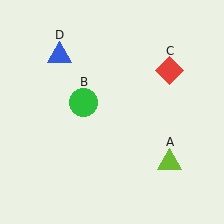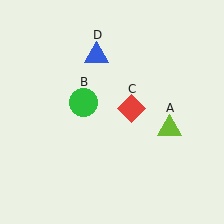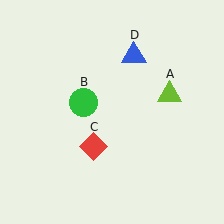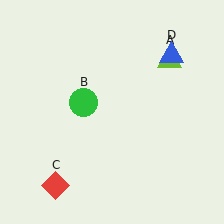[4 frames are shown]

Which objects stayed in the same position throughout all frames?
Green circle (object B) remained stationary.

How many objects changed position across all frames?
3 objects changed position: lime triangle (object A), red diamond (object C), blue triangle (object D).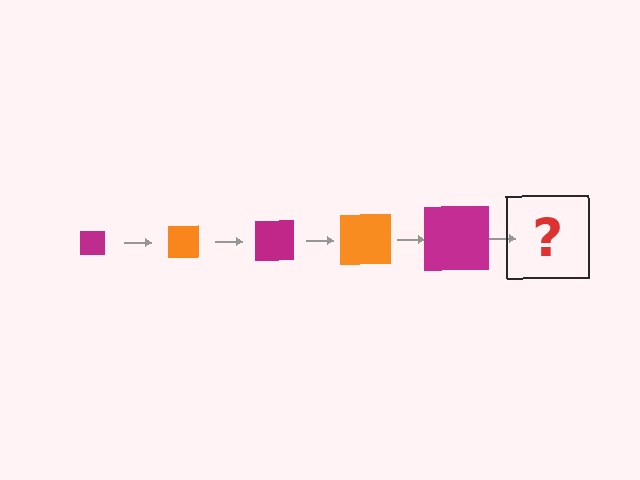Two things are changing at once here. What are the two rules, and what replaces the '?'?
The two rules are that the square grows larger each step and the color cycles through magenta and orange. The '?' should be an orange square, larger than the previous one.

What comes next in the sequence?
The next element should be an orange square, larger than the previous one.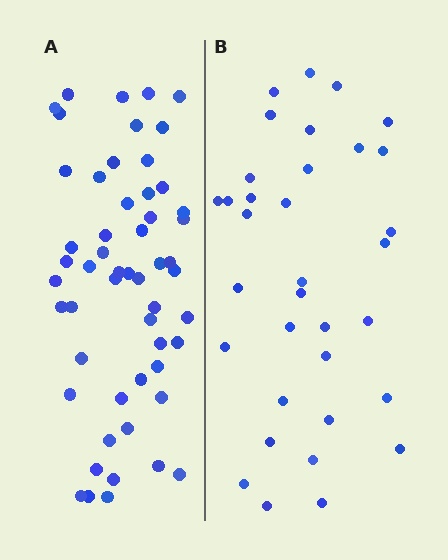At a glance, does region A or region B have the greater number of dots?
Region A (the left region) has more dots.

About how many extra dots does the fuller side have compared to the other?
Region A has approximately 20 more dots than region B.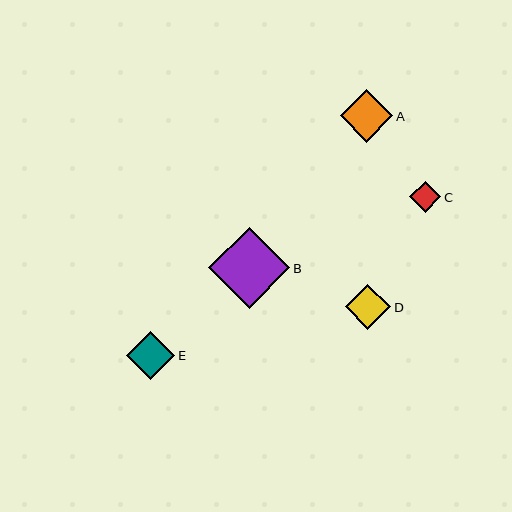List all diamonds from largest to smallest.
From largest to smallest: B, A, E, D, C.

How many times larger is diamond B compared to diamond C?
Diamond B is approximately 2.6 times the size of diamond C.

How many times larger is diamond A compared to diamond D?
Diamond A is approximately 1.2 times the size of diamond D.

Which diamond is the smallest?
Diamond C is the smallest with a size of approximately 31 pixels.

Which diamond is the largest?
Diamond B is the largest with a size of approximately 81 pixels.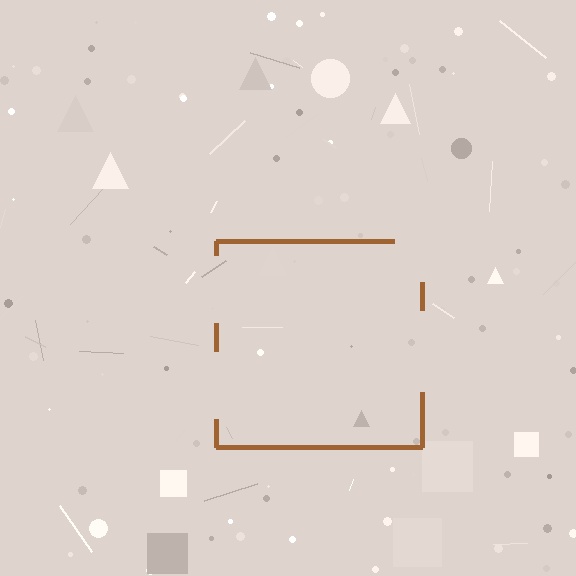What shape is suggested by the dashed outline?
The dashed outline suggests a square.